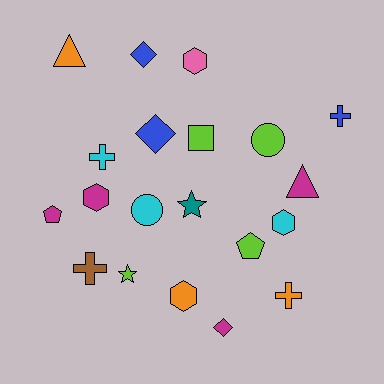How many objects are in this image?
There are 20 objects.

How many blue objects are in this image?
There are 3 blue objects.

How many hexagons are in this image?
There are 4 hexagons.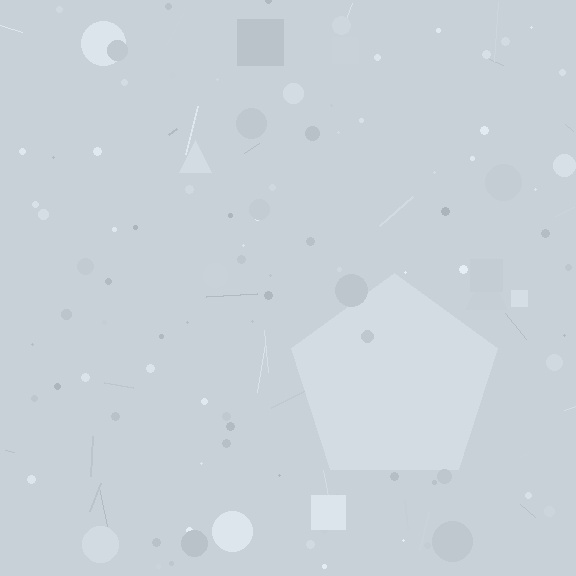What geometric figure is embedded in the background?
A pentagon is embedded in the background.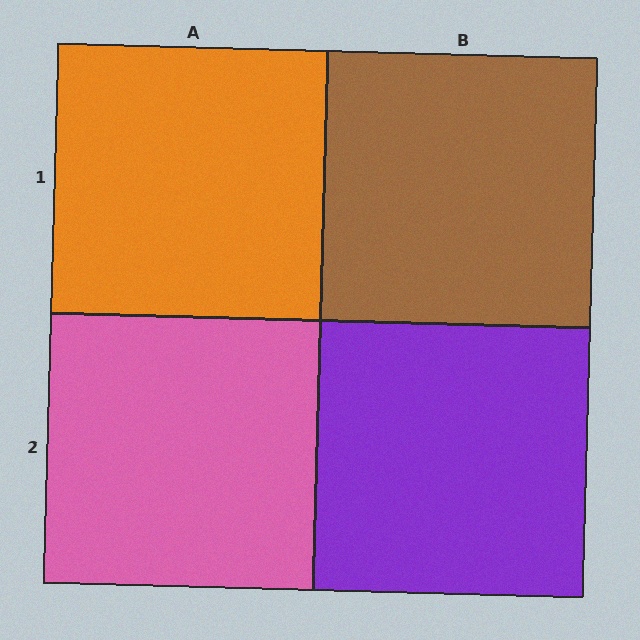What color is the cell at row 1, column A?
Orange.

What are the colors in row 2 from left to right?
Pink, purple.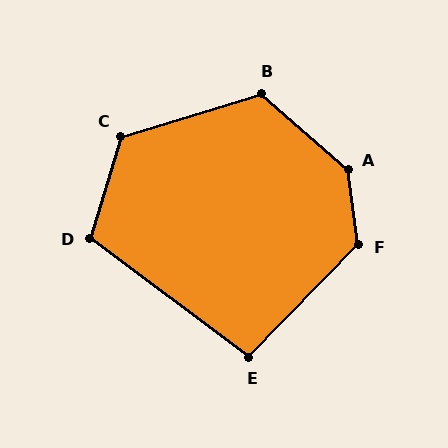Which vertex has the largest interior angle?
A, at approximately 139 degrees.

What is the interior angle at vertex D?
Approximately 110 degrees (obtuse).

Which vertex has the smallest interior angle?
E, at approximately 97 degrees.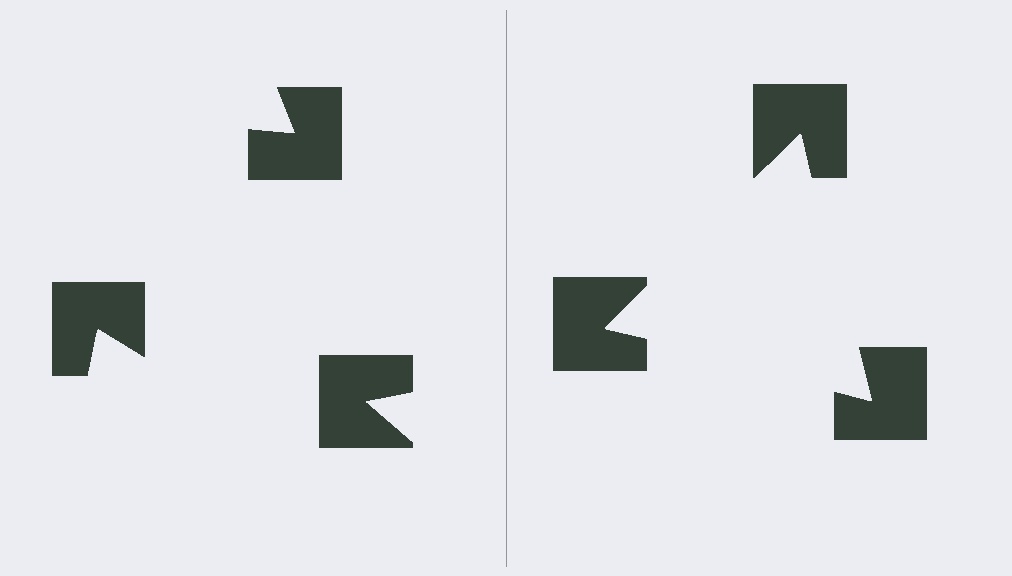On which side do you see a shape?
An illusory triangle appears on the right side. On the left side the wedge cuts are rotated, so no coherent shape forms.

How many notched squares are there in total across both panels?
6 — 3 on each side.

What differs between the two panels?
The notched squares are positioned identically on both sides; only the wedge orientations differ. On the right they align to a triangle; on the left they are misaligned.